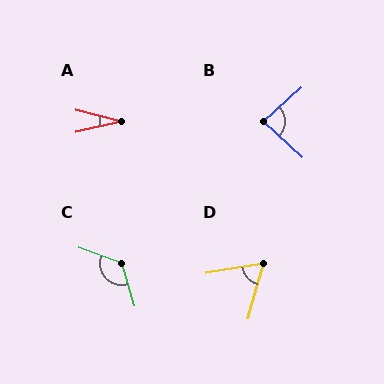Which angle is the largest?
C, at approximately 126 degrees.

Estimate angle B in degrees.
Approximately 84 degrees.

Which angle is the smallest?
A, at approximately 28 degrees.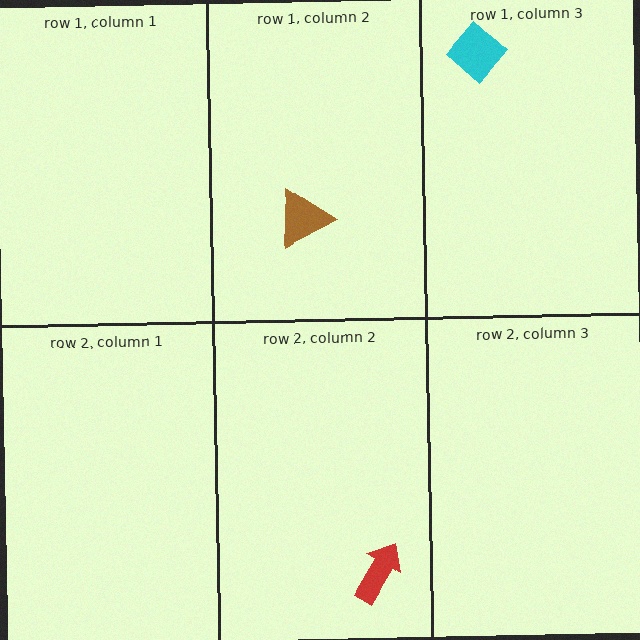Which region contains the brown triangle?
The row 1, column 2 region.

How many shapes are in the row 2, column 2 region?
1.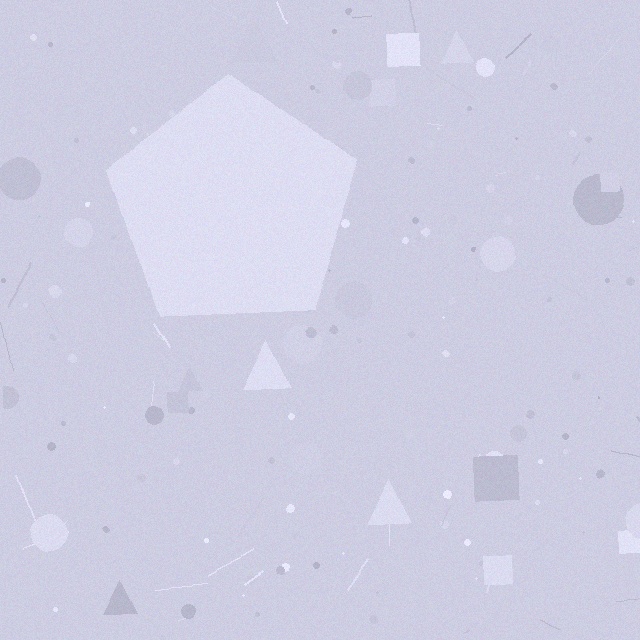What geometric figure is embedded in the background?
A pentagon is embedded in the background.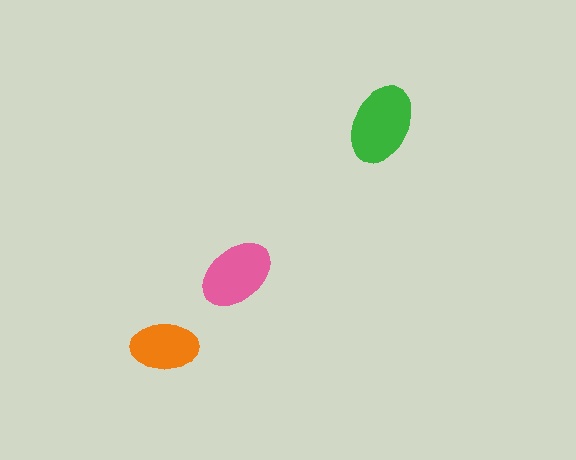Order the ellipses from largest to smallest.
the green one, the pink one, the orange one.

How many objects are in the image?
There are 3 objects in the image.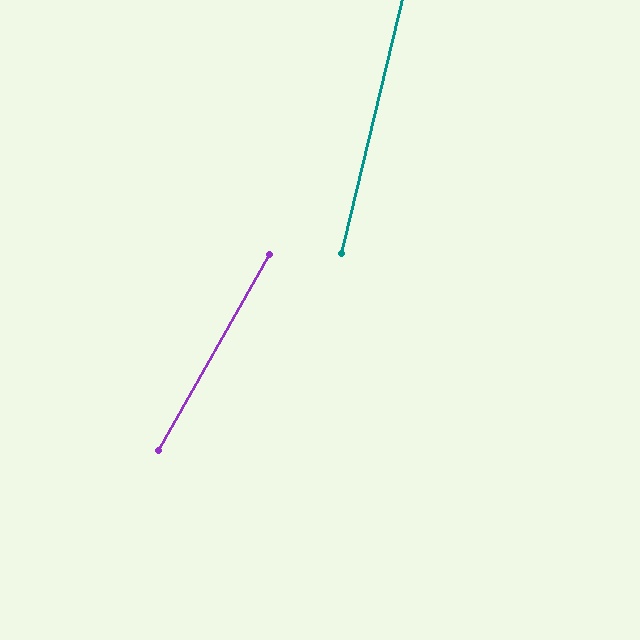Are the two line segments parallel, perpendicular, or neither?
Neither parallel nor perpendicular — they differ by about 16°.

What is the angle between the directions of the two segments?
Approximately 16 degrees.